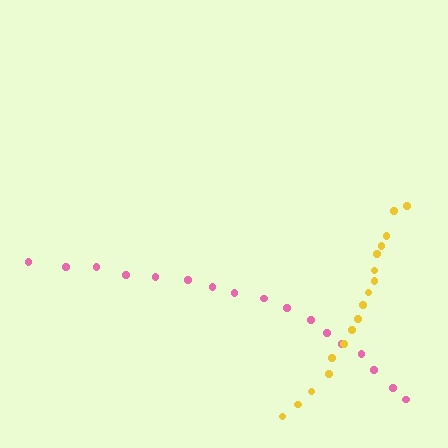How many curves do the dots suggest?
There are 2 distinct paths.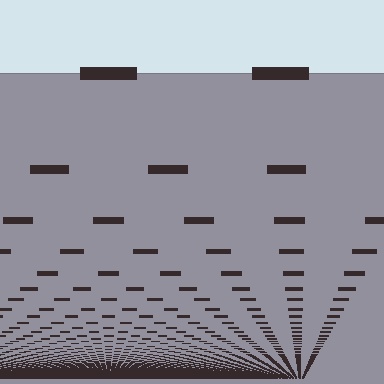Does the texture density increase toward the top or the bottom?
Density increases toward the bottom.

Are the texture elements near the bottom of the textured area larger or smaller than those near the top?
Smaller. The gradient is inverted — elements near the bottom are smaller and denser.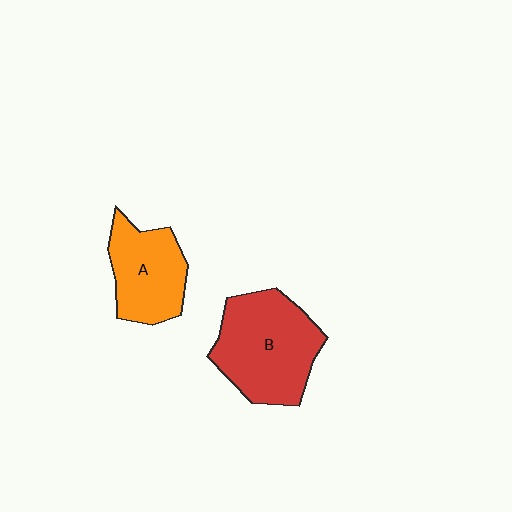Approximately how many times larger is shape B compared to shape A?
Approximately 1.4 times.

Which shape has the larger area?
Shape B (red).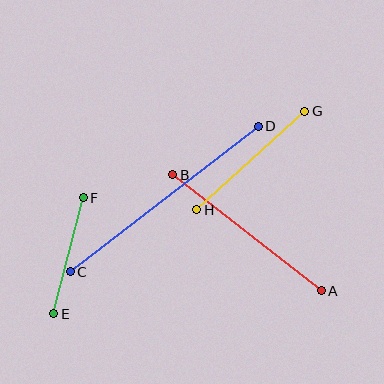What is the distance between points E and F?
The distance is approximately 119 pixels.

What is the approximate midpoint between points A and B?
The midpoint is at approximately (247, 233) pixels.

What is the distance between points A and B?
The distance is approximately 189 pixels.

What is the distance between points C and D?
The distance is approximately 237 pixels.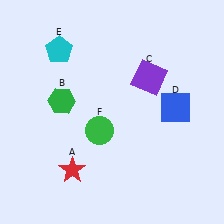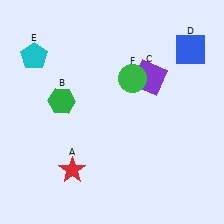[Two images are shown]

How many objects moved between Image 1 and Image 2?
3 objects moved between the two images.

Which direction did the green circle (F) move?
The green circle (F) moved up.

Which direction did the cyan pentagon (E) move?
The cyan pentagon (E) moved left.